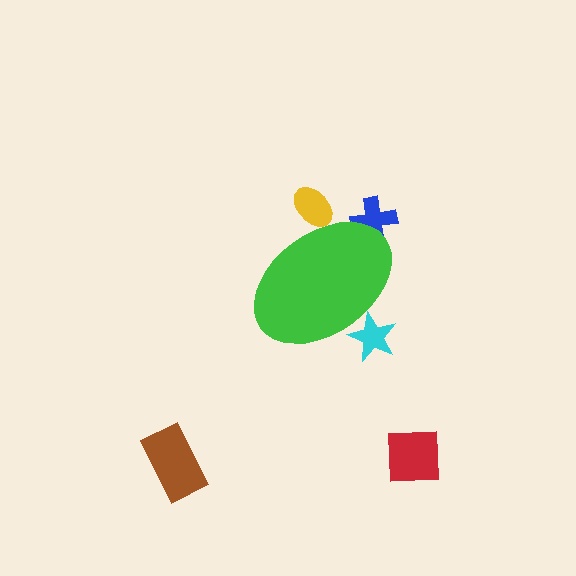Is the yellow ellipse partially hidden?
Yes, the yellow ellipse is partially hidden behind the green ellipse.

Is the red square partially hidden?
No, the red square is fully visible.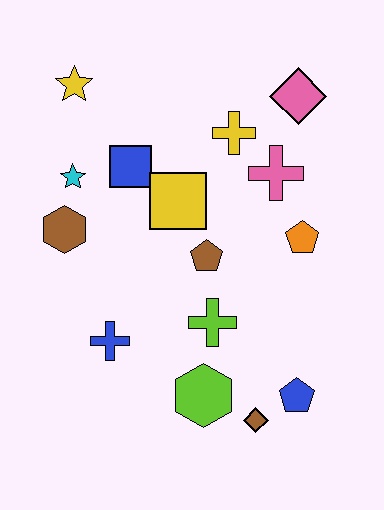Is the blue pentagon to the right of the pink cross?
Yes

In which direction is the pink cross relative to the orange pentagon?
The pink cross is above the orange pentagon.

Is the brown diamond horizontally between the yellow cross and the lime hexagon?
No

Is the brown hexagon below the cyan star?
Yes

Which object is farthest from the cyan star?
The blue pentagon is farthest from the cyan star.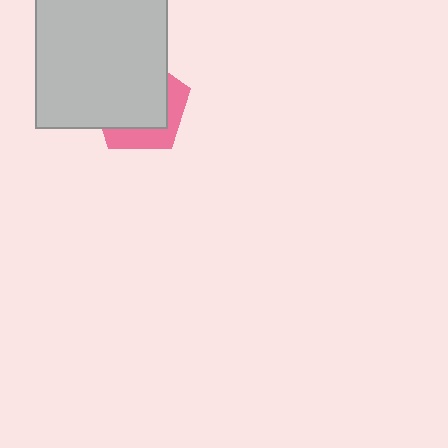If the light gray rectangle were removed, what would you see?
You would see the complete pink pentagon.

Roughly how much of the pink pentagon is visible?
A small part of it is visible (roughly 33%).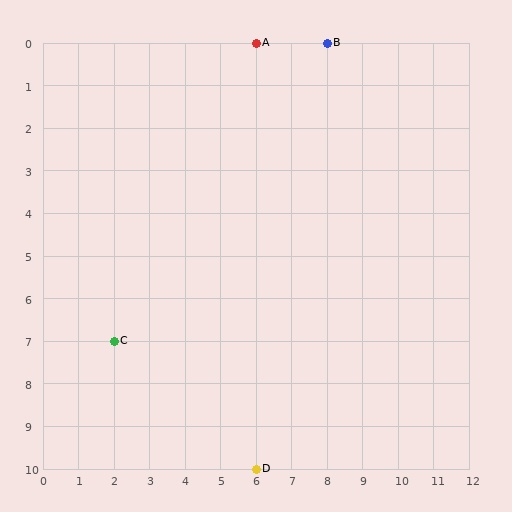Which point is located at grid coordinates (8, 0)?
Point B is at (8, 0).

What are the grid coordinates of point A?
Point A is at grid coordinates (6, 0).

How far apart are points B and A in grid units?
Points B and A are 2 columns apart.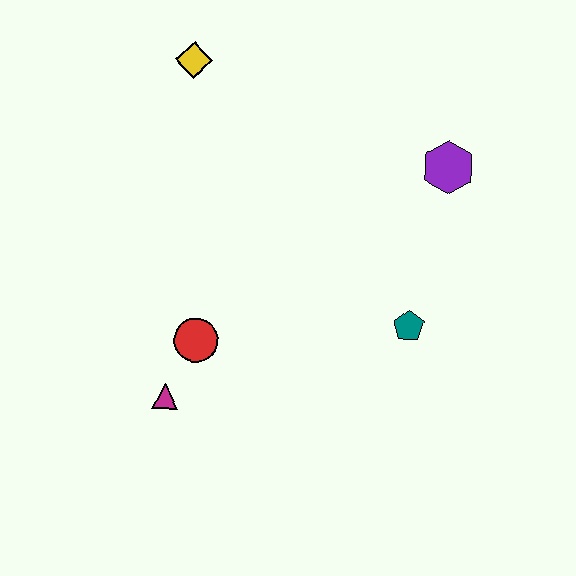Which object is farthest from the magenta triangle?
The purple hexagon is farthest from the magenta triangle.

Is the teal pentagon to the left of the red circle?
No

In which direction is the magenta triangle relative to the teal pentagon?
The magenta triangle is to the left of the teal pentagon.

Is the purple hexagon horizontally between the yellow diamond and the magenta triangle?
No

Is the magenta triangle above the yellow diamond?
No